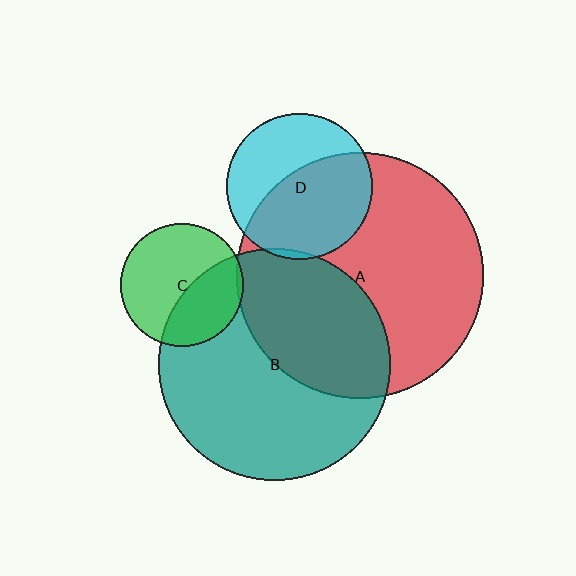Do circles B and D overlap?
Yes.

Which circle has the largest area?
Circle A (red).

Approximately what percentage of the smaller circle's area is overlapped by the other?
Approximately 5%.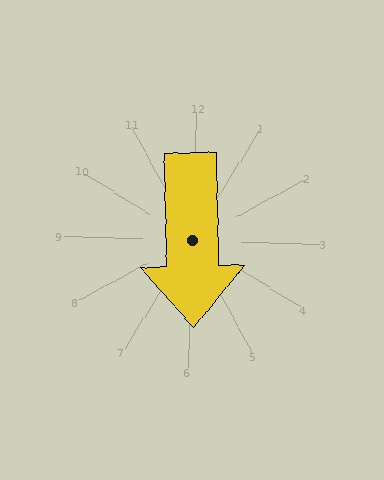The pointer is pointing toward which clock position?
Roughly 6 o'clock.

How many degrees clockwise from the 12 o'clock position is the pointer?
Approximately 177 degrees.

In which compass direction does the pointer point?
South.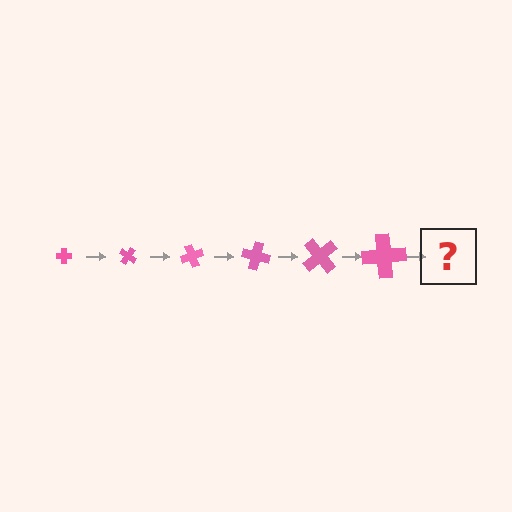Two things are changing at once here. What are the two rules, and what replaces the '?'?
The two rules are that the cross grows larger each step and it rotates 35 degrees each step. The '?' should be a cross, larger than the previous one and rotated 210 degrees from the start.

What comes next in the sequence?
The next element should be a cross, larger than the previous one and rotated 210 degrees from the start.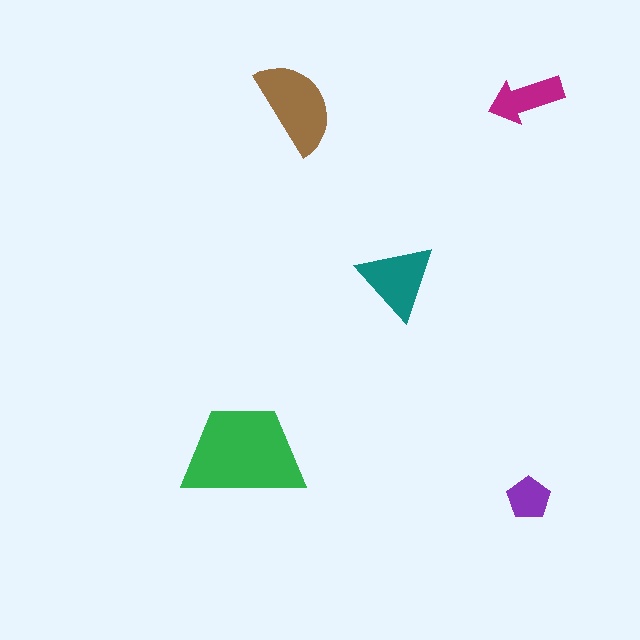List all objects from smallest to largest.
The purple pentagon, the magenta arrow, the teal triangle, the brown semicircle, the green trapezoid.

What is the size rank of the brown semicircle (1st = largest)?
2nd.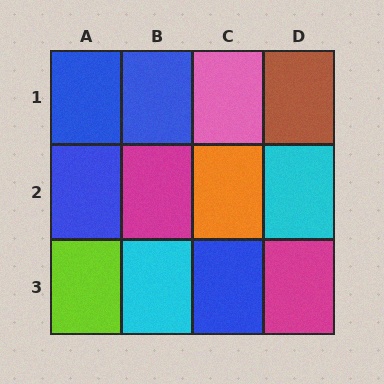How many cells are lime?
1 cell is lime.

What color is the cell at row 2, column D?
Cyan.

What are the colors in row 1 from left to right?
Blue, blue, pink, brown.